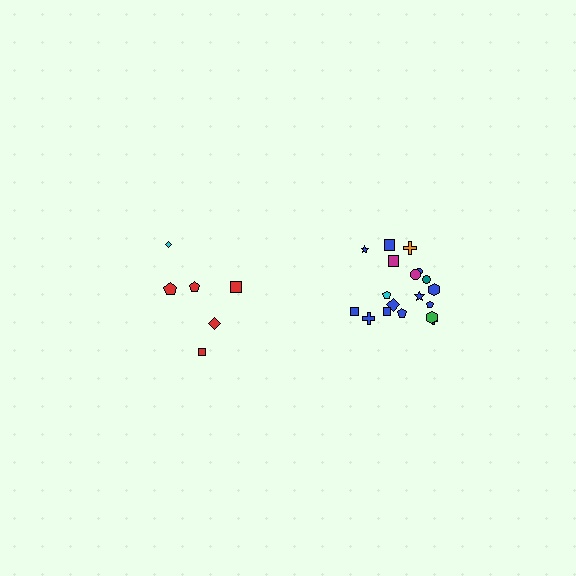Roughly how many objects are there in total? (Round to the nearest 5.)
Roughly 25 objects in total.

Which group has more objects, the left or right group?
The right group.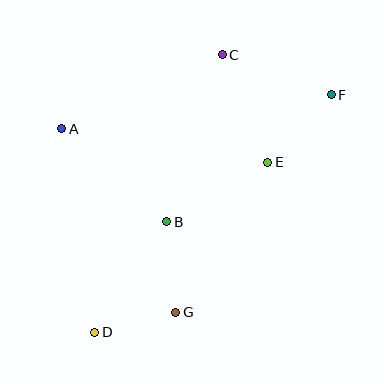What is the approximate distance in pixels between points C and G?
The distance between C and G is approximately 262 pixels.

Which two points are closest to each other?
Points D and G are closest to each other.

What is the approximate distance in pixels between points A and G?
The distance between A and G is approximately 216 pixels.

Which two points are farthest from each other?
Points D and F are farthest from each other.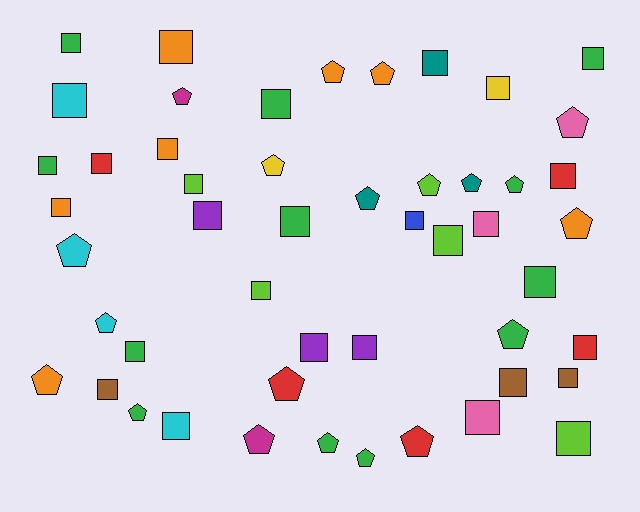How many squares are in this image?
There are 30 squares.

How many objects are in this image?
There are 50 objects.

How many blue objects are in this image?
There is 1 blue object.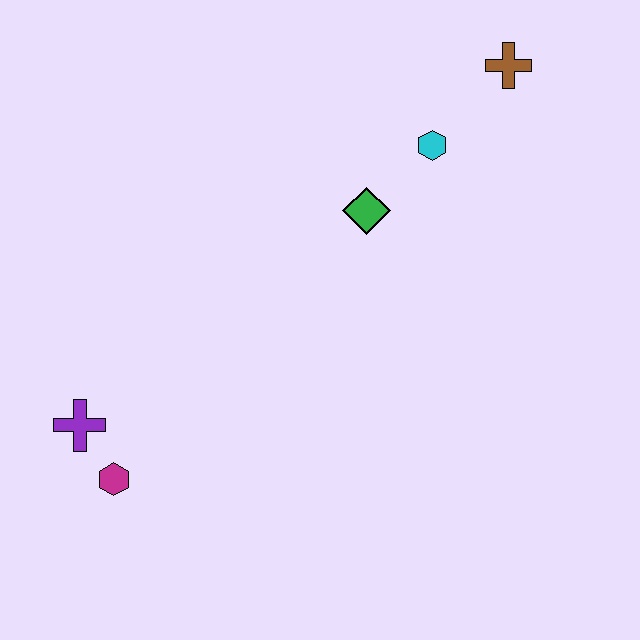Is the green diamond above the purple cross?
Yes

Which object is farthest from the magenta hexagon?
The brown cross is farthest from the magenta hexagon.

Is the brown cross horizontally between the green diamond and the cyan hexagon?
No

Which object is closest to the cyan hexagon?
The green diamond is closest to the cyan hexagon.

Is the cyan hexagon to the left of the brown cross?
Yes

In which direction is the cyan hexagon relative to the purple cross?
The cyan hexagon is to the right of the purple cross.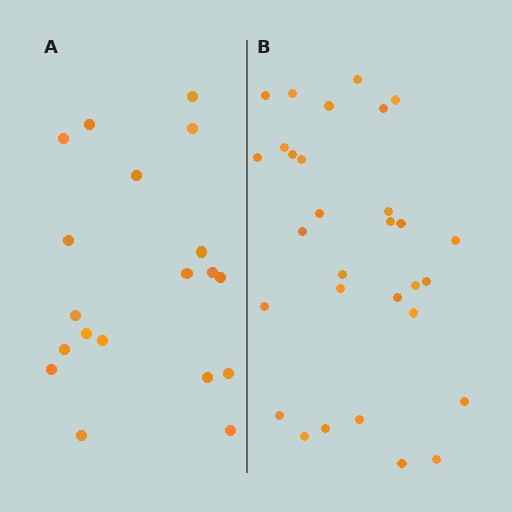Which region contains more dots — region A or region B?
Region B (the right region) has more dots.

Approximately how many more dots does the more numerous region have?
Region B has roughly 12 or so more dots than region A.